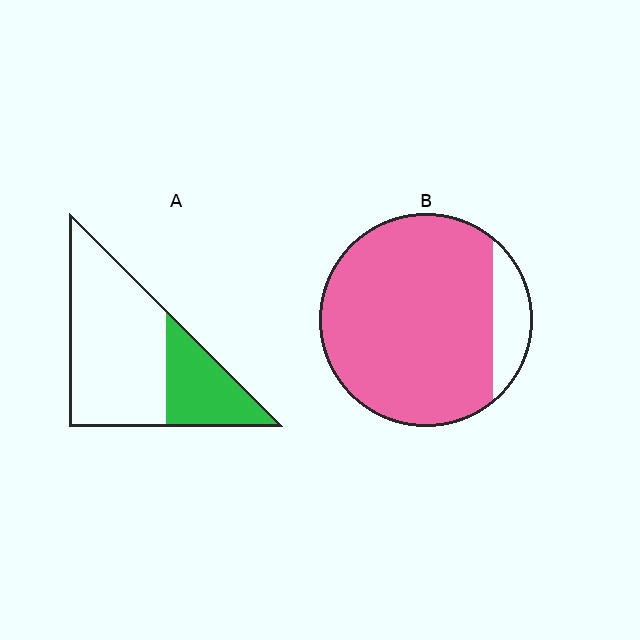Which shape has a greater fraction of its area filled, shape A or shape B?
Shape B.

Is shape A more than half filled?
No.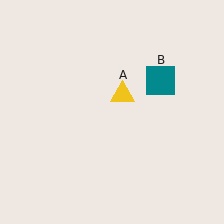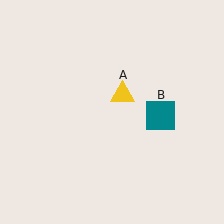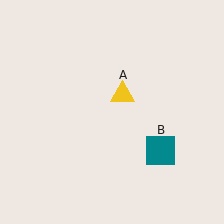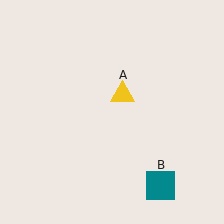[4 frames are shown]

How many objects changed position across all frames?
1 object changed position: teal square (object B).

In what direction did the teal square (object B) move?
The teal square (object B) moved down.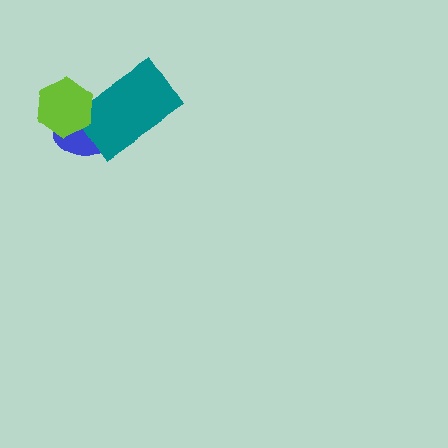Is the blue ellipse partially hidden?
Yes, it is partially covered by another shape.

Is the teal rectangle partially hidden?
Yes, it is partially covered by another shape.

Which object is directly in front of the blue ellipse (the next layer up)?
The teal rectangle is directly in front of the blue ellipse.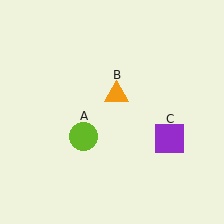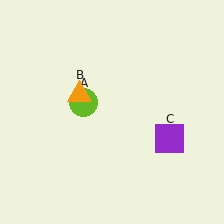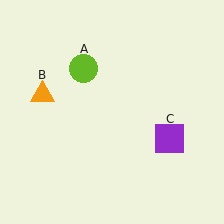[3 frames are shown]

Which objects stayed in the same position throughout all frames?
Purple square (object C) remained stationary.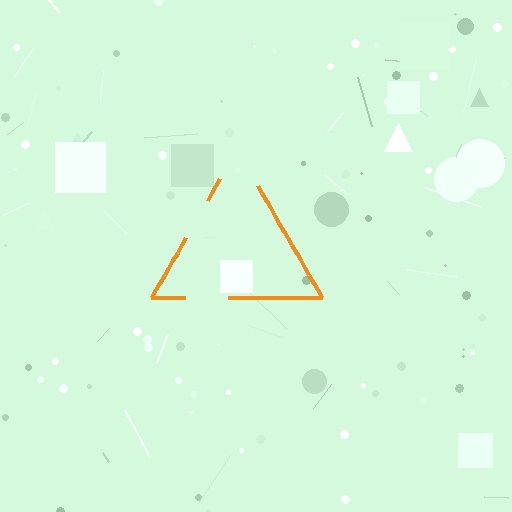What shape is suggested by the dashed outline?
The dashed outline suggests a triangle.